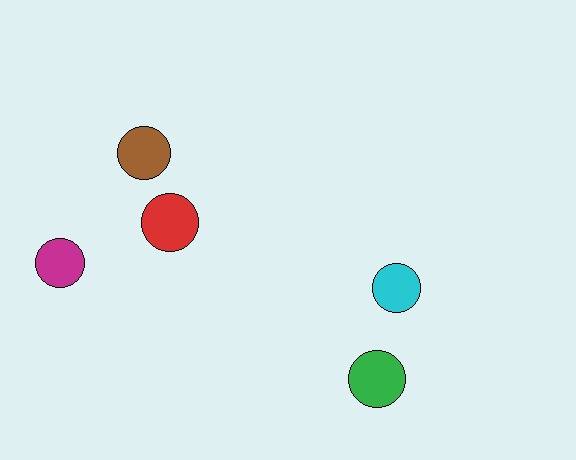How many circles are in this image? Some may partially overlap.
There are 5 circles.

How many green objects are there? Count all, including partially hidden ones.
There is 1 green object.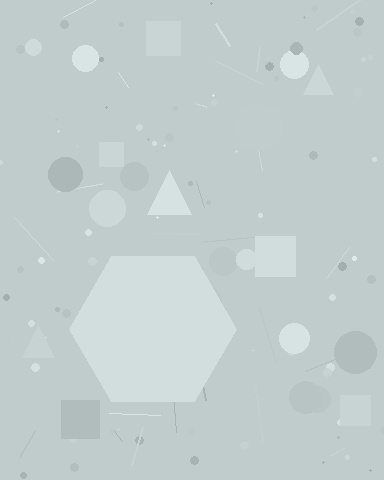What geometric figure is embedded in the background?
A hexagon is embedded in the background.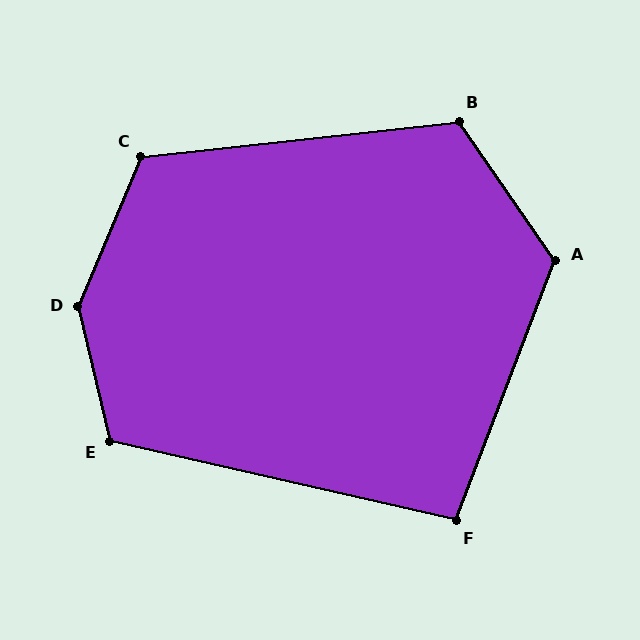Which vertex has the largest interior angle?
D, at approximately 144 degrees.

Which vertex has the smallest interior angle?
F, at approximately 98 degrees.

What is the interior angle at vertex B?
Approximately 118 degrees (obtuse).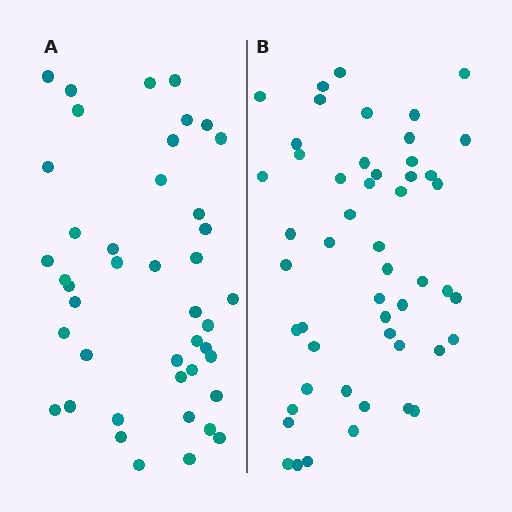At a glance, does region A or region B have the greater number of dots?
Region B (the right region) has more dots.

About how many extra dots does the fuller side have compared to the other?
Region B has roughly 8 or so more dots than region A.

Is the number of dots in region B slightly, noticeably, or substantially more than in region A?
Region B has only slightly more — the two regions are fairly close. The ratio is roughly 1.2 to 1.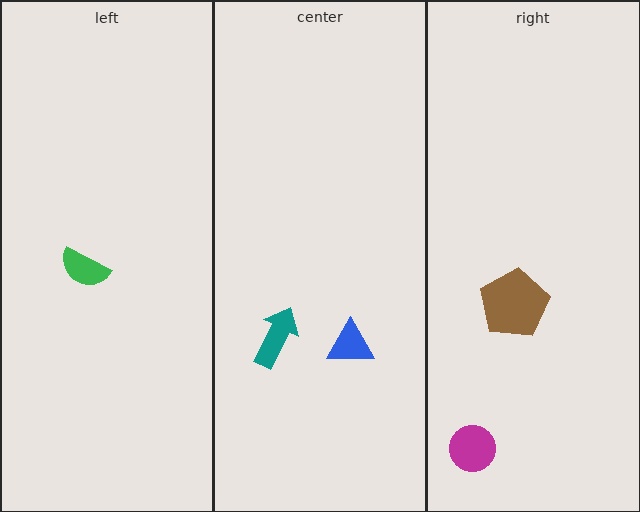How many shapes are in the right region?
2.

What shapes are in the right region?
The magenta circle, the brown pentagon.